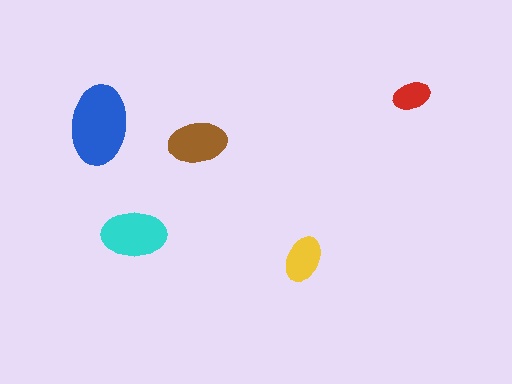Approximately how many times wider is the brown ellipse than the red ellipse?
About 1.5 times wider.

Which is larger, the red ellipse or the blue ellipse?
The blue one.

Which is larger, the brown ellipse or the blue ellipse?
The blue one.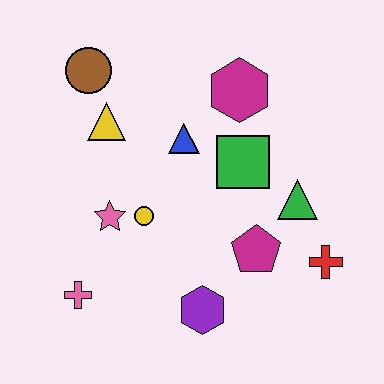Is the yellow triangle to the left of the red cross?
Yes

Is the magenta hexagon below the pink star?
No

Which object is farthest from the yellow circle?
The red cross is farthest from the yellow circle.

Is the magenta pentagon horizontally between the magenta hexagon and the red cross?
Yes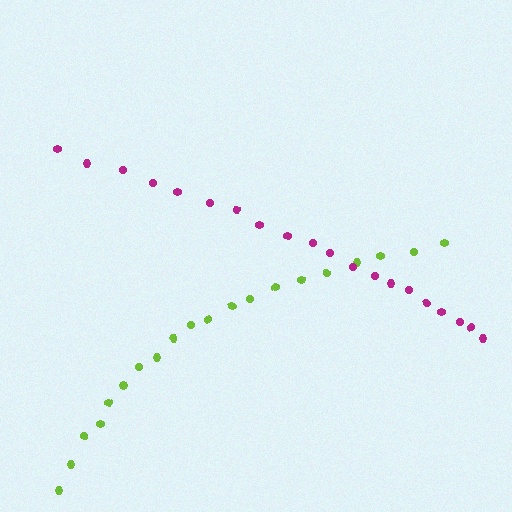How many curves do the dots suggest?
There are 2 distinct paths.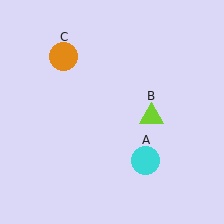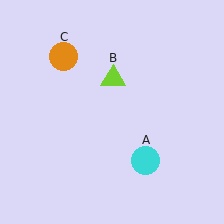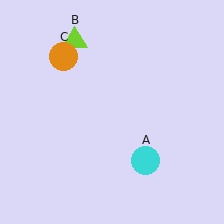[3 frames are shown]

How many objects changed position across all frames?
1 object changed position: lime triangle (object B).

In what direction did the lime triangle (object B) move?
The lime triangle (object B) moved up and to the left.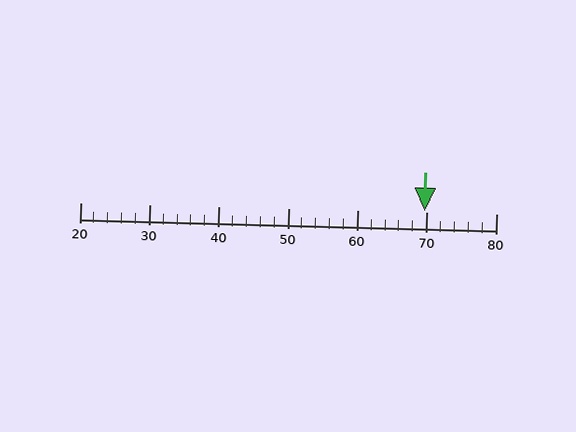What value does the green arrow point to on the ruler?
The green arrow points to approximately 70.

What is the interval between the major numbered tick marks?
The major tick marks are spaced 10 units apart.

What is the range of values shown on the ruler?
The ruler shows values from 20 to 80.